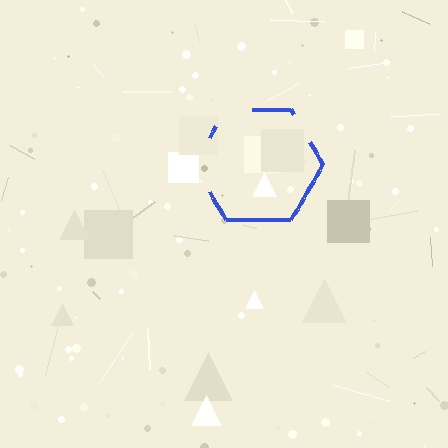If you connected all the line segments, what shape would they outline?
They would outline a hexagon.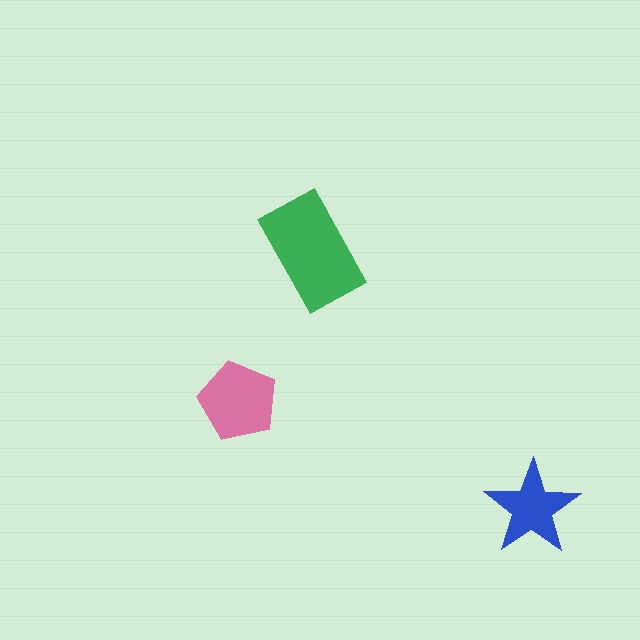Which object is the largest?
The green rectangle.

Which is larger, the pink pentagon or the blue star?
The pink pentagon.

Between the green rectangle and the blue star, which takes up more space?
The green rectangle.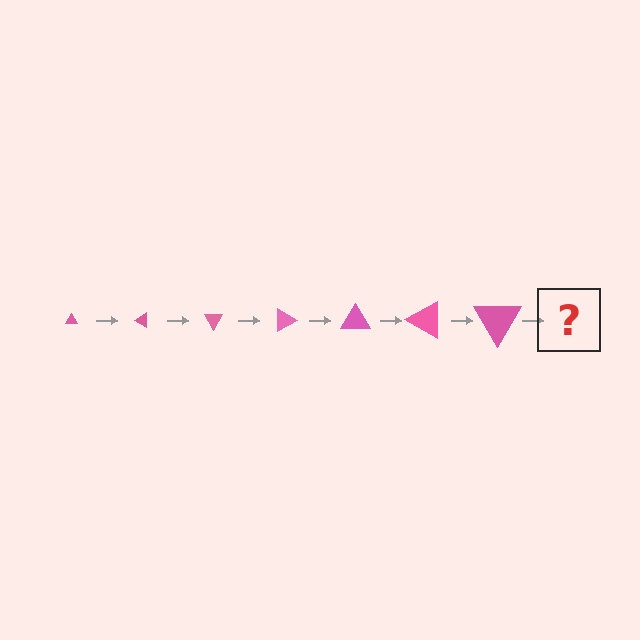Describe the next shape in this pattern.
It should be a triangle, larger than the previous one and rotated 210 degrees from the start.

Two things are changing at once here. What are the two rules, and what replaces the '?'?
The two rules are that the triangle grows larger each step and it rotates 30 degrees each step. The '?' should be a triangle, larger than the previous one and rotated 210 degrees from the start.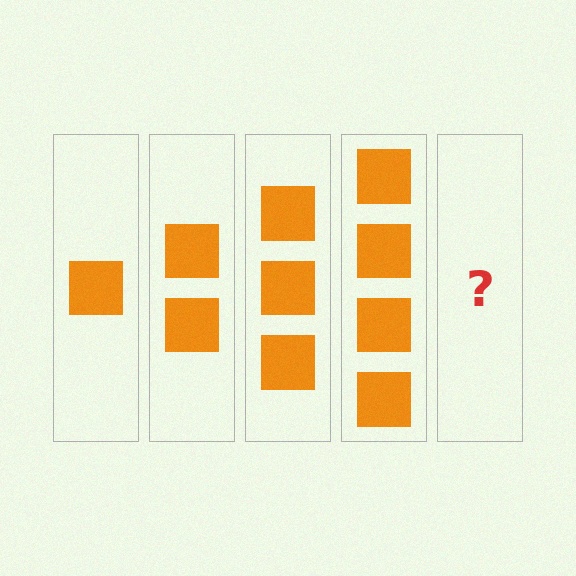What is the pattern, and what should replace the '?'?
The pattern is that each step adds one more square. The '?' should be 5 squares.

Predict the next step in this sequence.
The next step is 5 squares.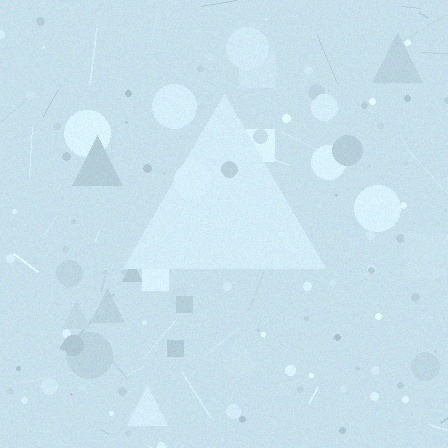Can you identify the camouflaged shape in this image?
The camouflaged shape is a triangle.